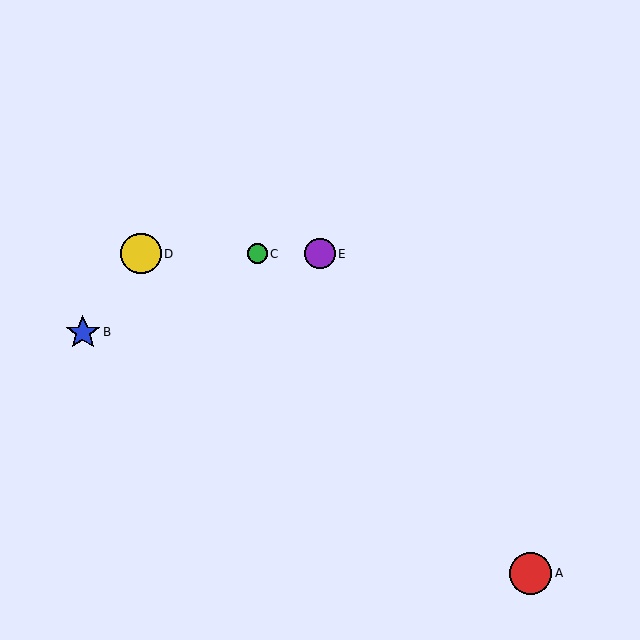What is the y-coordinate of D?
Object D is at y≈254.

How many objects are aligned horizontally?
3 objects (C, D, E) are aligned horizontally.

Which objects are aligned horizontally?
Objects C, D, E are aligned horizontally.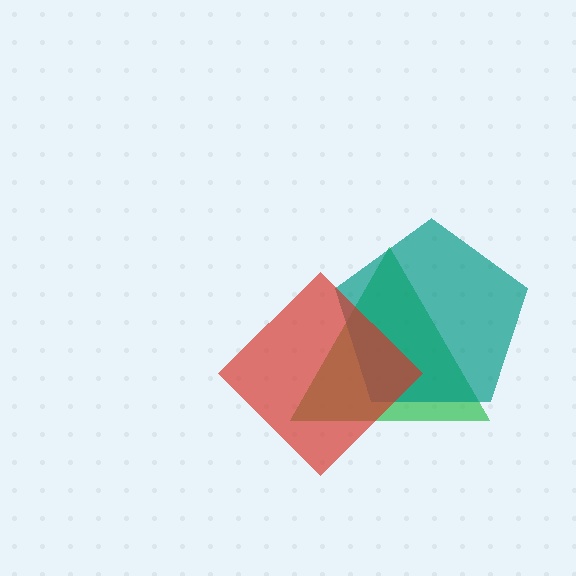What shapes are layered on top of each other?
The layered shapes are: a green triangle, a teal pentagon, a red diamond.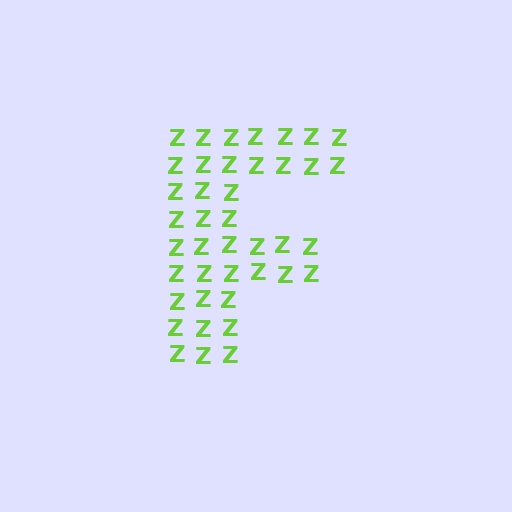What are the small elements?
The small elements are letter Z's.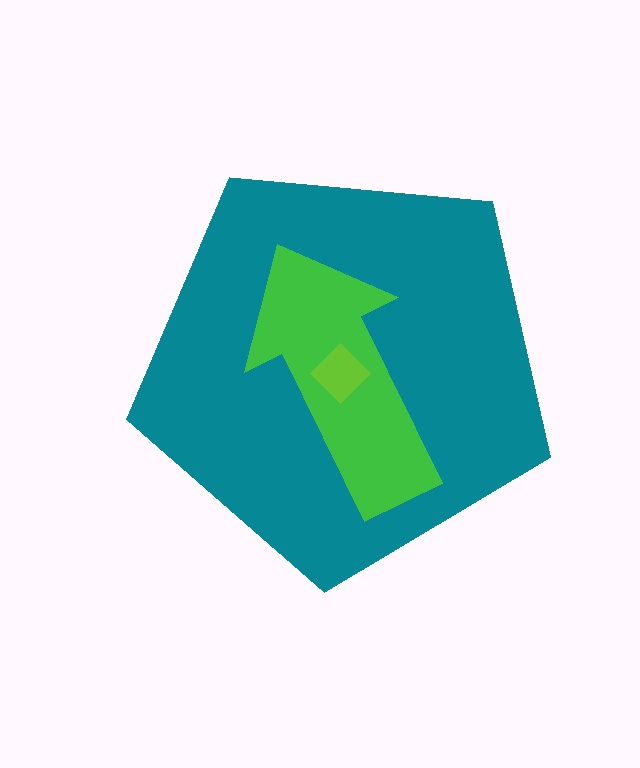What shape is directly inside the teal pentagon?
The green arrow.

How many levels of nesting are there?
3.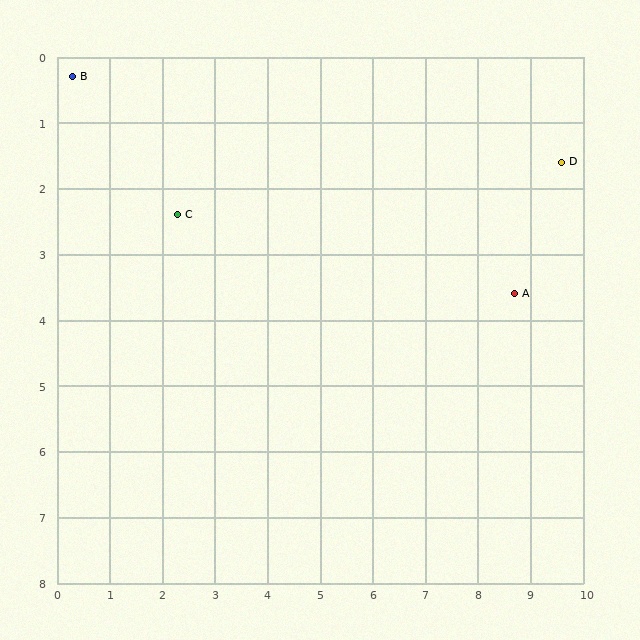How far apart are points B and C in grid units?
Points B and C are about 2.9 grid units apart.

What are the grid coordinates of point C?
Point C is at approximately (2.3, 2.4).